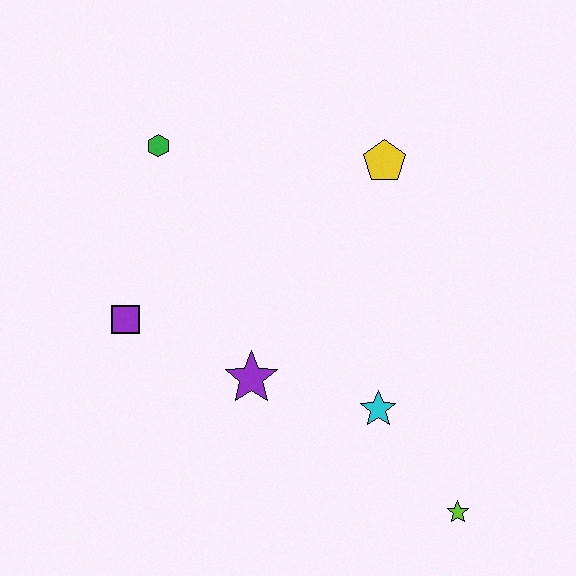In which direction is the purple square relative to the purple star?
The purple square is to the left of the purple star.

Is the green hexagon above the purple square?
Yes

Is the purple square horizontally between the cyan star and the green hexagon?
No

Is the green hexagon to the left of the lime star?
Yes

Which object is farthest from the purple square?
The lime star is farthest from the purple square.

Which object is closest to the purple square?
The purple star is closest to the purple square.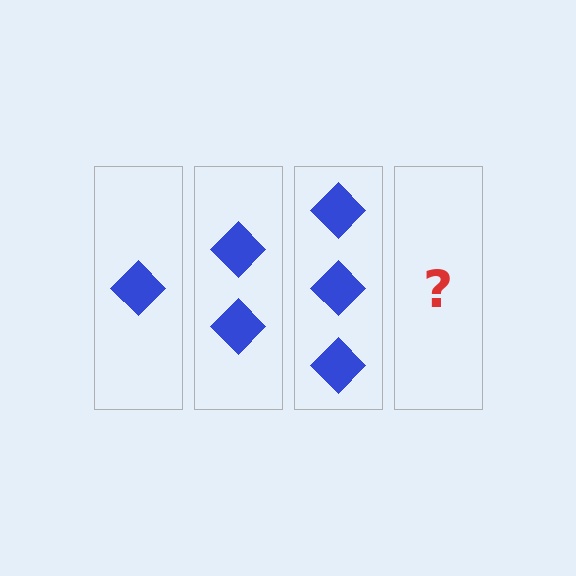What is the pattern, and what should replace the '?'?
The pattern is that each step adds one more diamond. The '?' should be 4 diamonds.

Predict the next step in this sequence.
The next step is 4 diamonds.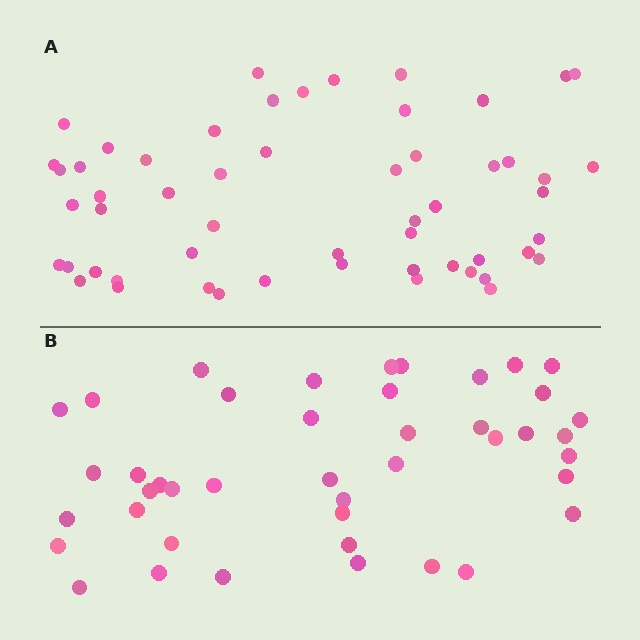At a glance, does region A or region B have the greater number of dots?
Region A (the top region) has more dots.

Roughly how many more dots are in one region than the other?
Region A has roughly 12 or so more dots than region B.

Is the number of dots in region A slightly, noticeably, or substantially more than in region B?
Region A has noticeably more, but not dramatically so. The ratio is roughly 1.3 to 1.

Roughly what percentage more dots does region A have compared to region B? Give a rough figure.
About 30% more.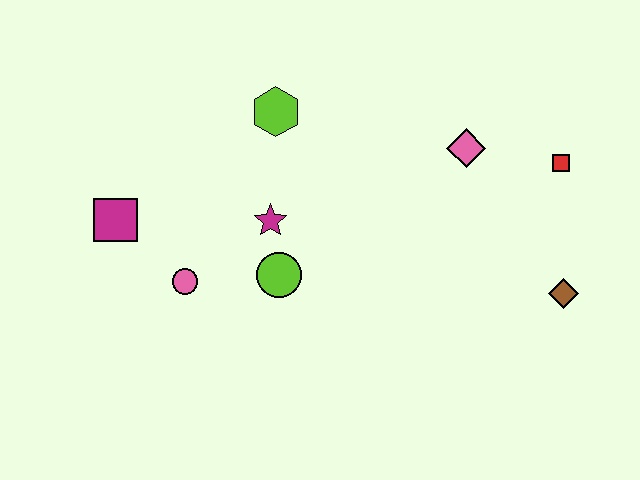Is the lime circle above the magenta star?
No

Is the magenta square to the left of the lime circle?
Yes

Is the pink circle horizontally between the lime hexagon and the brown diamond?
No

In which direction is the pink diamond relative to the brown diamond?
The pink diamond is above the brown diamond.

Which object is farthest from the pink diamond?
The magenta square is farthest from the pink diamond.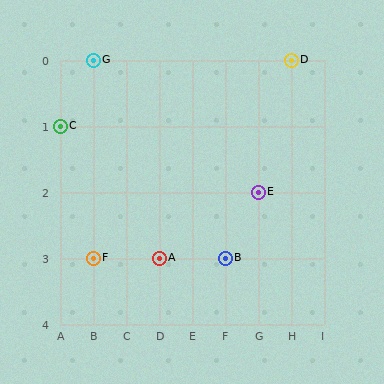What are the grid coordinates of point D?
Point D is at grid coordinates (H, 0).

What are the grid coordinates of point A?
Point A is at grid coordinates (D, 3).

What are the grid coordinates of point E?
Point E is at grid coordinates (G, 2).